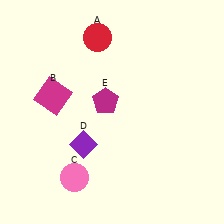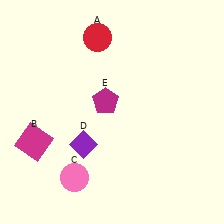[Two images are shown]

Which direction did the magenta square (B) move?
The magenta square (B) moved down.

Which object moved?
The magenta square (B) moved down.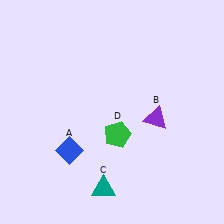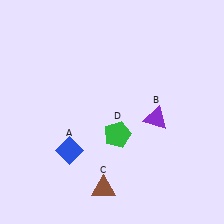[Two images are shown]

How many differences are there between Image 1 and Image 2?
There is 1 difference between the two images.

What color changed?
The triangle (C) changed from teal in Image 1 to brown in Image 2.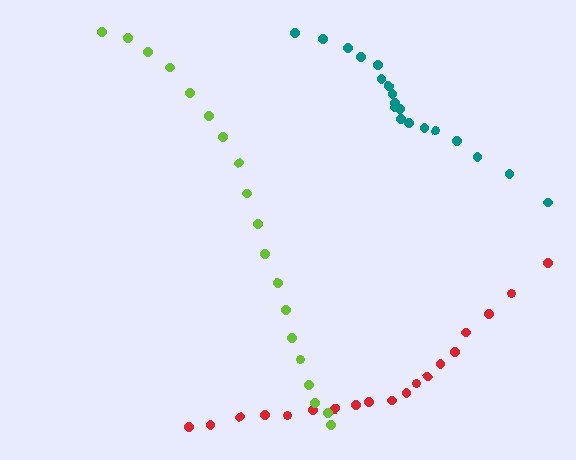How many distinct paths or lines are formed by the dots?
There are 3 distinct paths.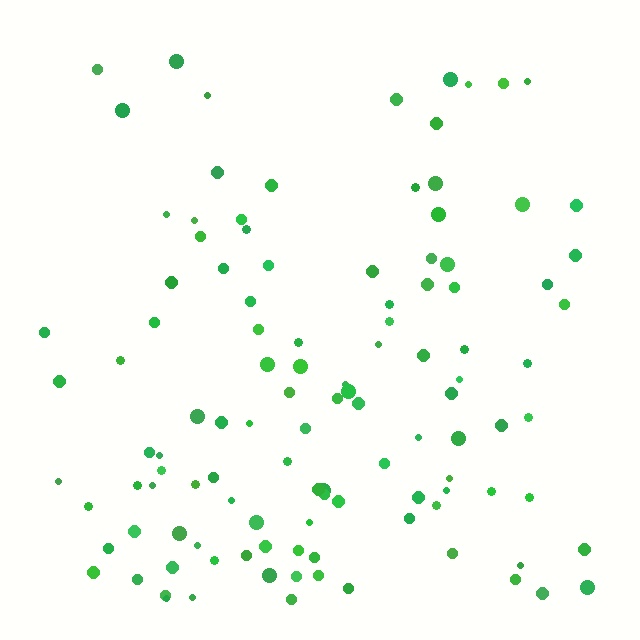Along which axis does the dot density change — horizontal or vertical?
Vertical.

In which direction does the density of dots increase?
From top to bottom, with the bottom side densest.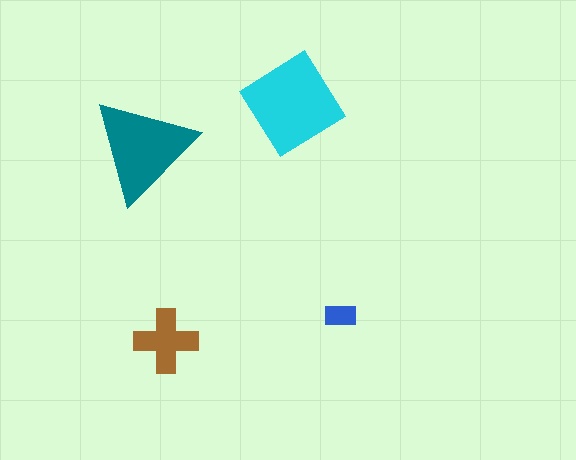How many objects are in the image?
There are 4 objects in the image.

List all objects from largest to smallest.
The cyan diamond, the teal triangle, the brown cross, the blue rectangle.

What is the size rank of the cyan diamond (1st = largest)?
1st.